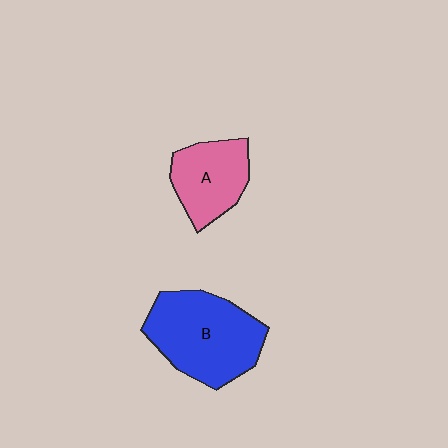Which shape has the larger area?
Shape B (blue).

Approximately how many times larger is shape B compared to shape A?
Approximately 1.6 times.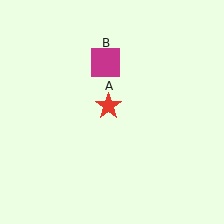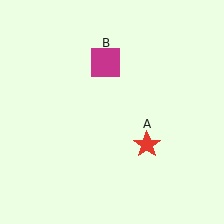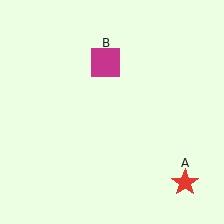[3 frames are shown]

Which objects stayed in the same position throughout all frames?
Magenta square (object B) remained stationary.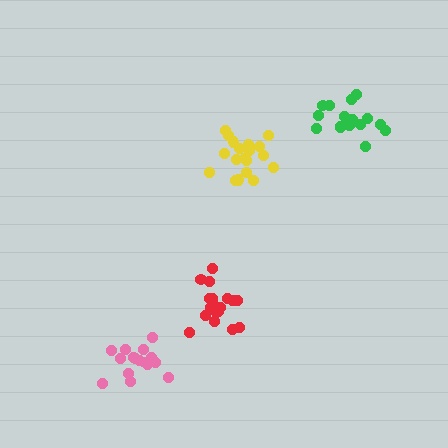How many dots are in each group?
Group 1: 20 dots, Group 2: 19 dots, Group 3: 19 dots, Group 4: 16 dots (74 total).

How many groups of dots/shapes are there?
There are 4 groups.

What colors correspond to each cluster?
The clusters are colored: yellow, red, green, pink.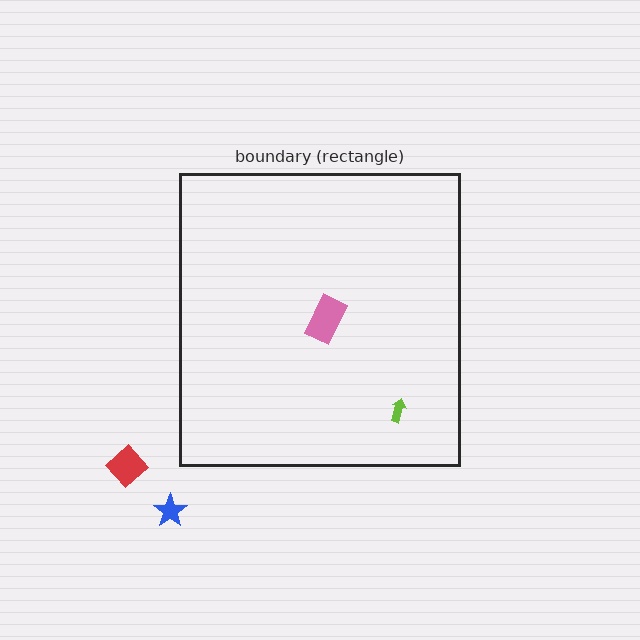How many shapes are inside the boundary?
2 inside, 2 outside.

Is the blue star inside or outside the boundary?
Outside.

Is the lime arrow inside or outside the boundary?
Inside.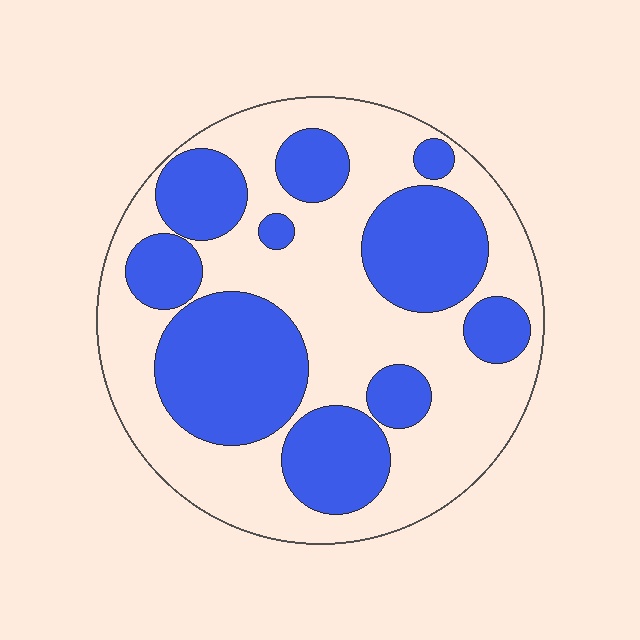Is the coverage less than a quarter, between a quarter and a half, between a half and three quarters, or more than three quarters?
Between a quarter and a half.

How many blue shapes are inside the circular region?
10.